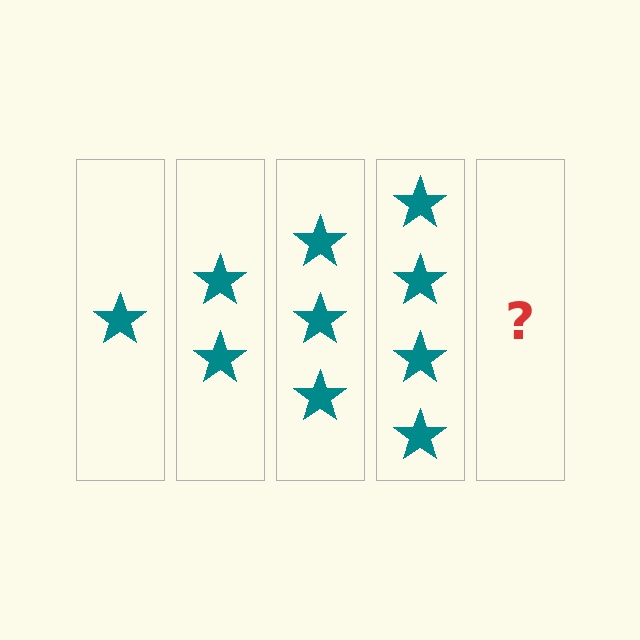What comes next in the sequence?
The next element should be 5 stars.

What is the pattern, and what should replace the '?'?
The pattern is that each step adds one more star. The '?' should be 5 stars.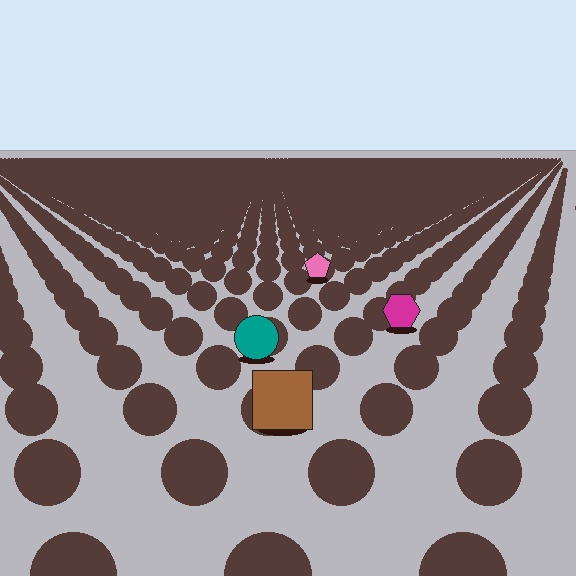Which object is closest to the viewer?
The brown square is closest. The texture marks near it are larger and more spread out.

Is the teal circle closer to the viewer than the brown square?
No. The brown square is closer — you can tell from the texture gradient: the ground texture is coarser near it.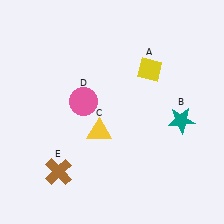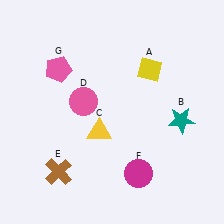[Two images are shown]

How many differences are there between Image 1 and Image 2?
There are 2 differences between the two images.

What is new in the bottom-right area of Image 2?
A magenta circle (F) was added in the bottom-right area of Image 2.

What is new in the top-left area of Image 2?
A pink pentagon (G) was added in the top-left area of Image 2.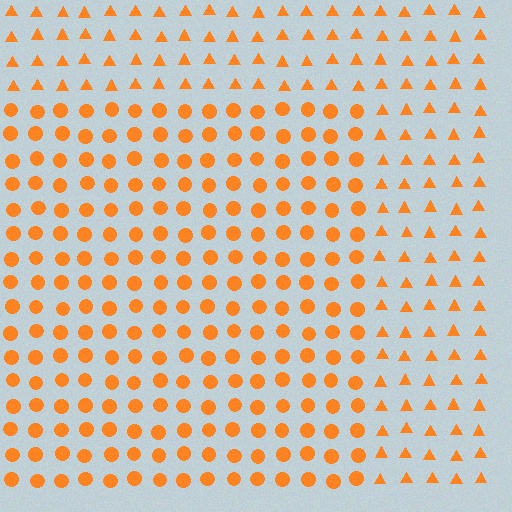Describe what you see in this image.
The image is filled with small orange elements arranged in a uniform grid. A rectangle-shaped region contains circles, while the surrounding area contains triangles. The boundary is defined purely by the change in element shape.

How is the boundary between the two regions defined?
The boundary is defined by a change in element shape: circles inside vs. triangles outside. All elements share the same color and spacing.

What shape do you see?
I see a rectangle.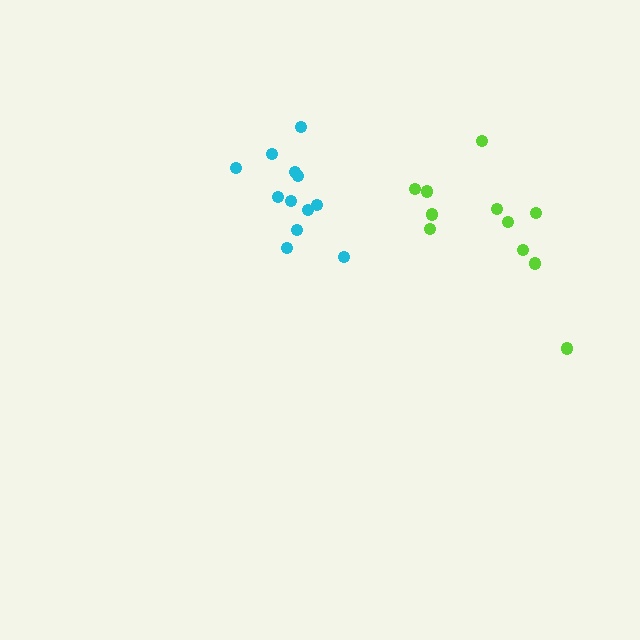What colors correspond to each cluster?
The clusters are colored: lime, cyan.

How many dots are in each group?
Group 1: 11 dots, Group 2: 12 dots (23 total).